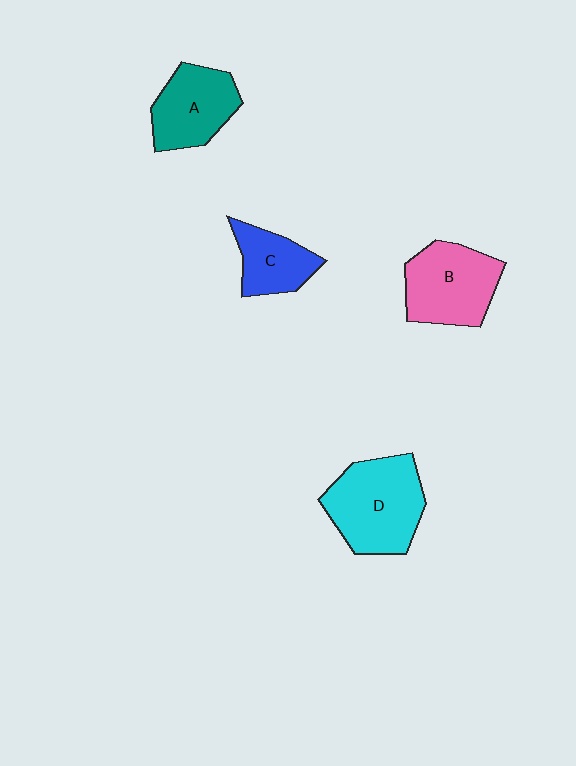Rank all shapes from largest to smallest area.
From largest to smallest: D (cyan), B (pink), A (teal), C (blue).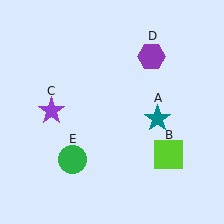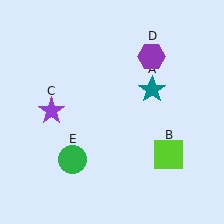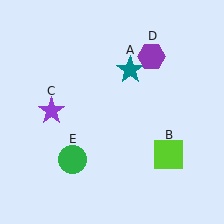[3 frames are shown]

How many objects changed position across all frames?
1 object changed position: teal star (object A).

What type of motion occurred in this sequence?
The teal star (object A) rotated counterclockwise around the center of the scene.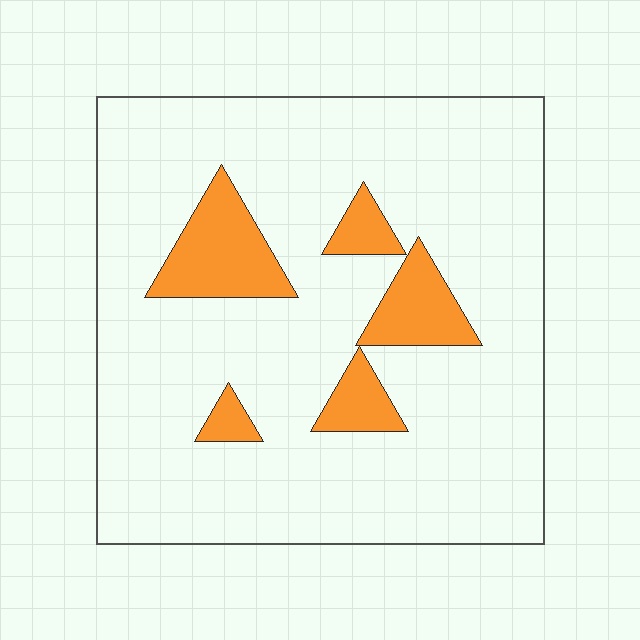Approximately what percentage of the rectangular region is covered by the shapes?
Approximately 15%.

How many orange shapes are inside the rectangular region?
5.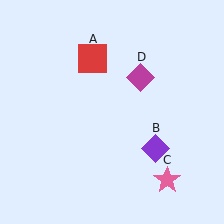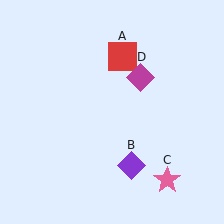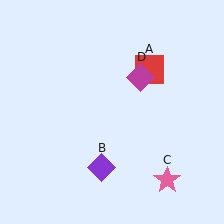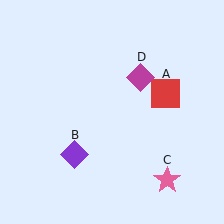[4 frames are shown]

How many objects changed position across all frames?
2 objects changed position: red square (object A), purple diamond (object B).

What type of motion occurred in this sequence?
The red square (object A), purple diamond (object B) rotated clockwise around the center of the scene.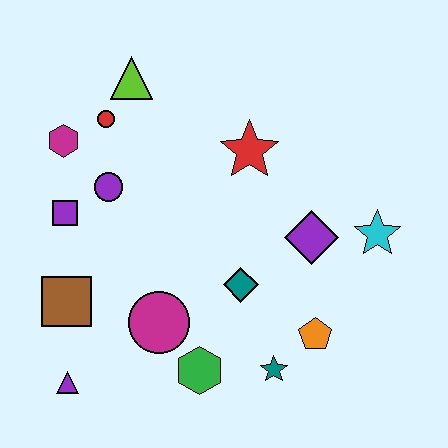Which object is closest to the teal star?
The orange pentagon is closest to the teal star.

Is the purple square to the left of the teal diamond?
Yes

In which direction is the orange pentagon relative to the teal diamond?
The orange pentagon is to the right of the teal diamond.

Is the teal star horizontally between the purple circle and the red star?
No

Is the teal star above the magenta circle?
No